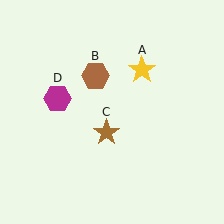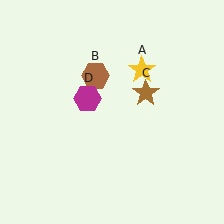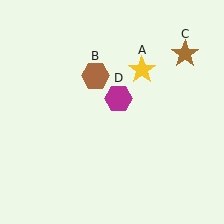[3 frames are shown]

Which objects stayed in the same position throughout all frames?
Yellow star (object A) and brown hexagon (object B) remained stationary.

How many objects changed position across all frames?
2 objects changed position: brown star (object C), magenta hexagon (object D).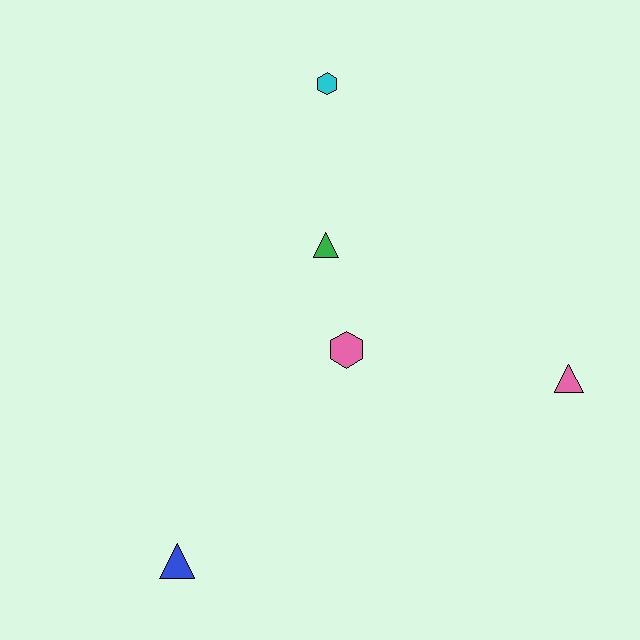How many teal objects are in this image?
There are no teal objects.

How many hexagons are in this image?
There are 2 hexagons.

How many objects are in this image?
There are 5 objects.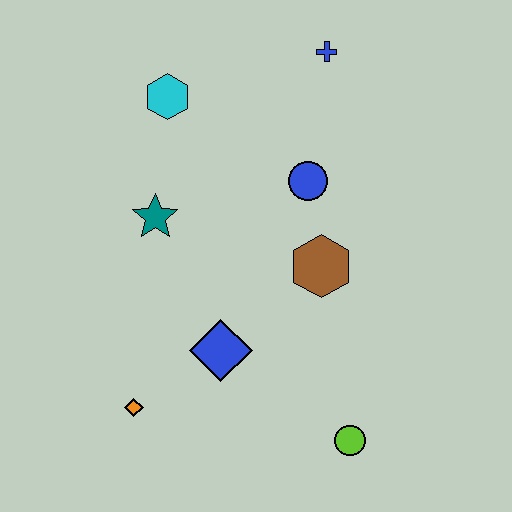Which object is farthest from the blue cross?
The orange diamond is farthest from the blue cross.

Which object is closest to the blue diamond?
The orange diamond is closest to the blue diamond.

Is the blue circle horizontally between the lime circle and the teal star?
Yes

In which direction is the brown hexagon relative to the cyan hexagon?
The brown hexagon is below the cyan hexagon.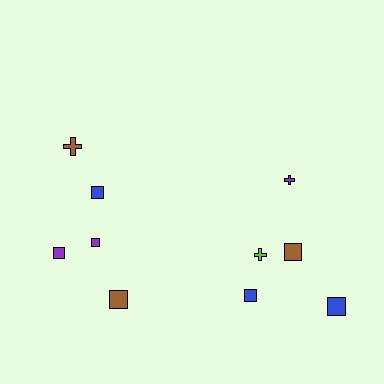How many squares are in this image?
There are 7 squares.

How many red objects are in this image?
There are no red objects.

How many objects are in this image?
There are 10 objects.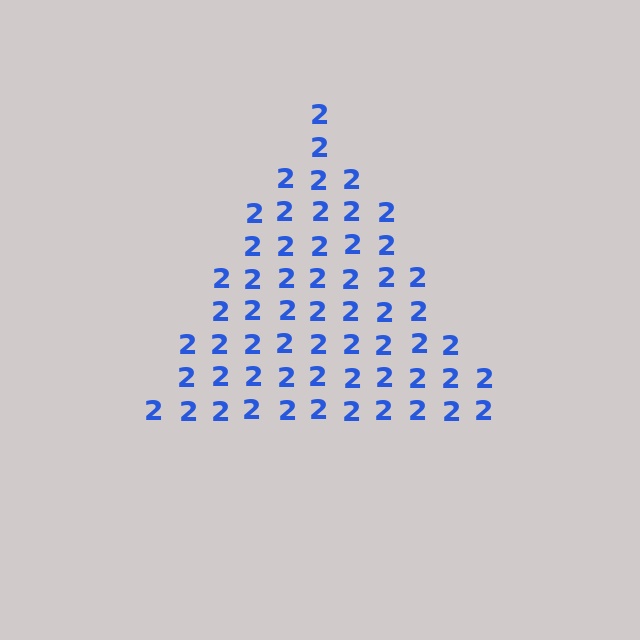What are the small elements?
The small elements are digit 2's.